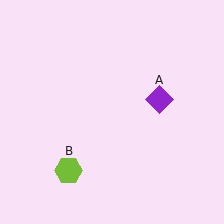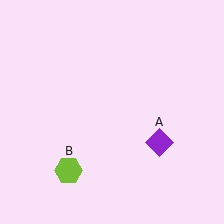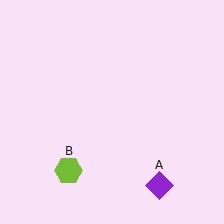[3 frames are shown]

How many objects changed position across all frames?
1 object changed position: purple diamond (object A).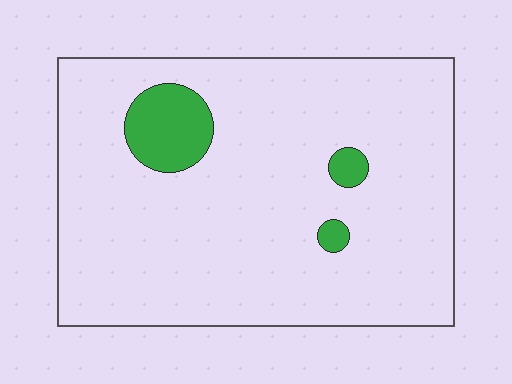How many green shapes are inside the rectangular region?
3.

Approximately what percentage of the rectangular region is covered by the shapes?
Approximately 10%.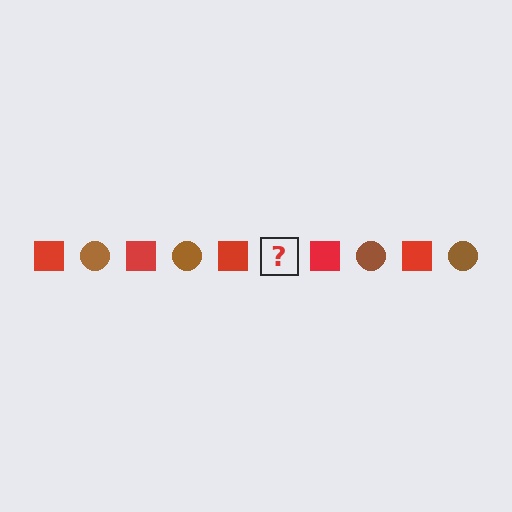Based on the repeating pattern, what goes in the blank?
The blank should be a brown circle.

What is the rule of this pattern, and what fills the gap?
The rule is that the pattern alternates between red square and brown circle. The gap should be filled with a brown circle.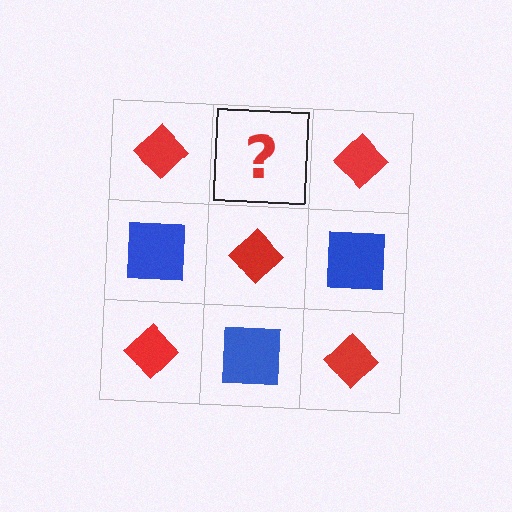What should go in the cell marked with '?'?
The missing cell should contain a blue square.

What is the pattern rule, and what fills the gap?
The rule is that it alternates red diamond and blue square in a checkerboard pattern. The gap should be filled with a blue square.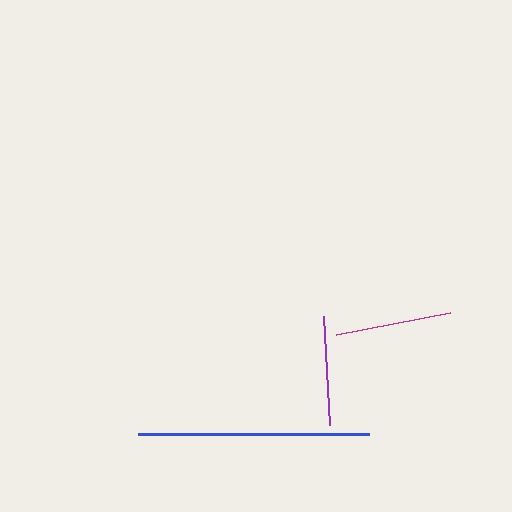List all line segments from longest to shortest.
From longest to shortest: blue, magenta, purple.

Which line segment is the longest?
The blue line is the longest at approximately 231 pixels.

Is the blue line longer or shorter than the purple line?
The blue line is longer than the purple line.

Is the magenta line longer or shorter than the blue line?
The blue line is longer than the magenta line.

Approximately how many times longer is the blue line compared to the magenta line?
The blue line is approximately 2.0 times the length of the magenta line.